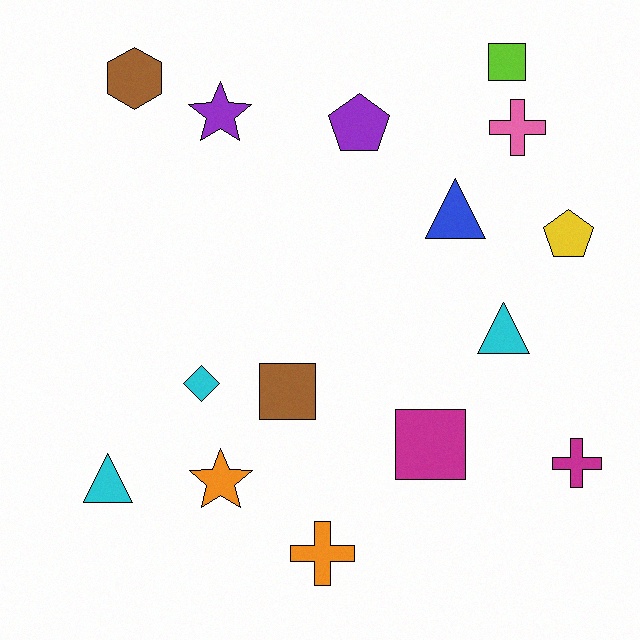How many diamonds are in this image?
There is 1 diamond.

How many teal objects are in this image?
There are no teal objects.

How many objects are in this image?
There are 15 objects.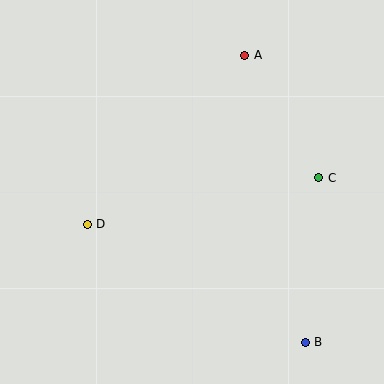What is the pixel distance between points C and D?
The distance between C and D is 236 pixels.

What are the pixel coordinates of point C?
Point C is at (319, 178).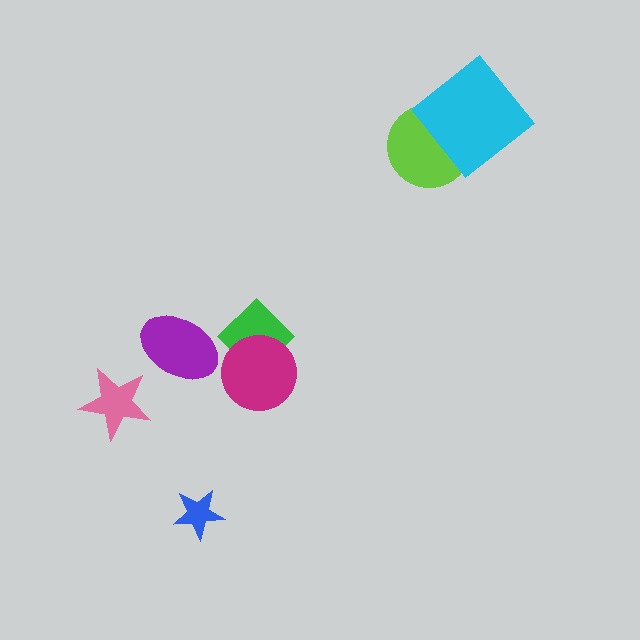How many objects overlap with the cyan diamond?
1 object overlaps with the cyan diamond.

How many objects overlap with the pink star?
0 objects overlap with the pink star.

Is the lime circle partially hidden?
Yes, it is partially covered by another shape.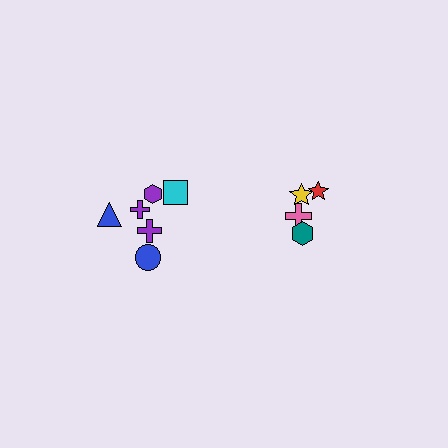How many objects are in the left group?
There are 6 objects.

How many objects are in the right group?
There are 4 objects.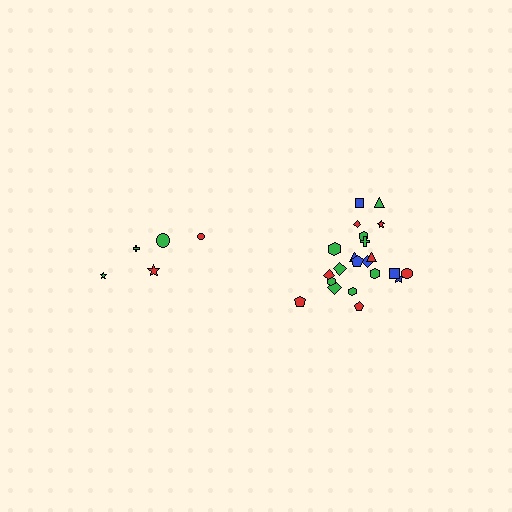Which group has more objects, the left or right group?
The right group.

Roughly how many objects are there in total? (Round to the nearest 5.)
Roughly 25 objects in total.